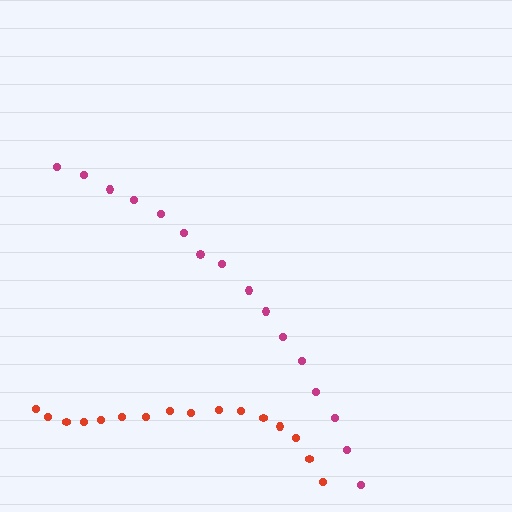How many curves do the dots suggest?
There are 2 distinct paths.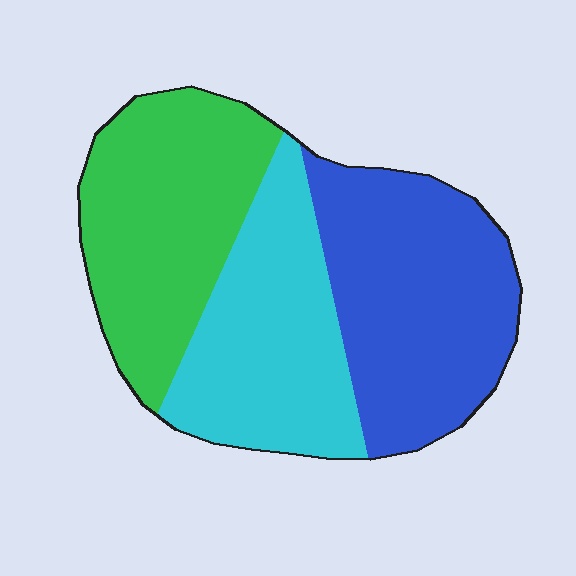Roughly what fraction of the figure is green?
Green covers roughly 35% of the figure.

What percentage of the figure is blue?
Blue covers 37% of the figure.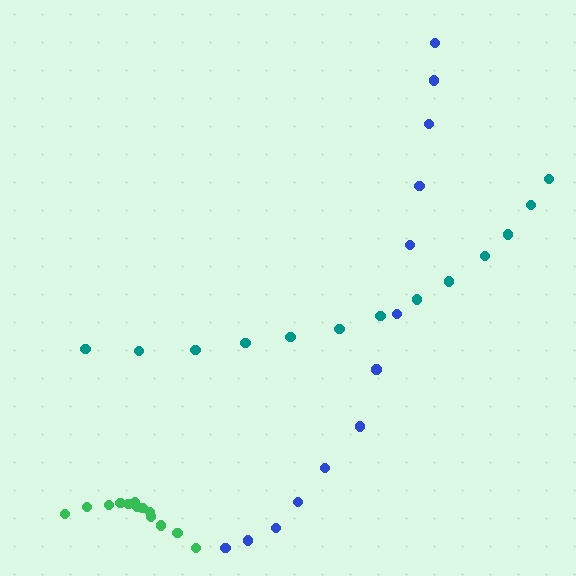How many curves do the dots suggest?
There are 3 distinct paths.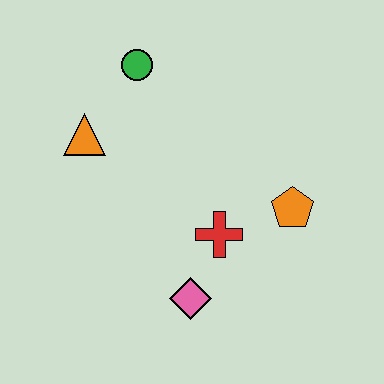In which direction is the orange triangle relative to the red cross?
The orange triangle is to the left of the red cross.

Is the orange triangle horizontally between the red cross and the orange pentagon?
No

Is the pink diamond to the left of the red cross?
Yes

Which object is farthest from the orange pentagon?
The orange triangle is farthest from the orange pentagon.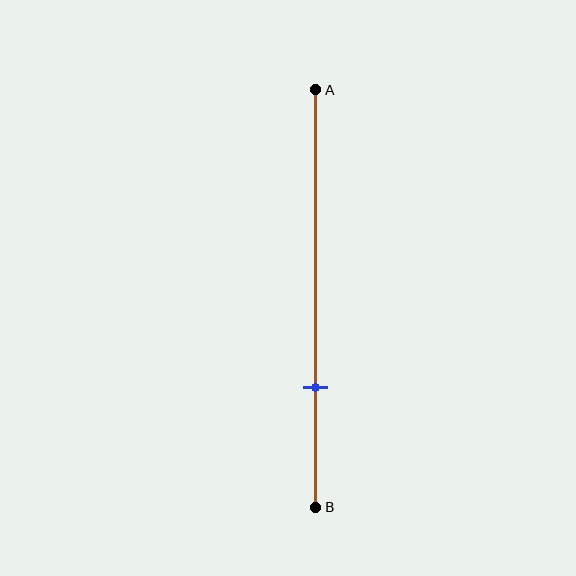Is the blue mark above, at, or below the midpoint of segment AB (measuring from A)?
The blue mark is below the midpoint of segment AB.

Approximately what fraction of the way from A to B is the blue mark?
The blue mark is approximately 70% of the way from A to B.